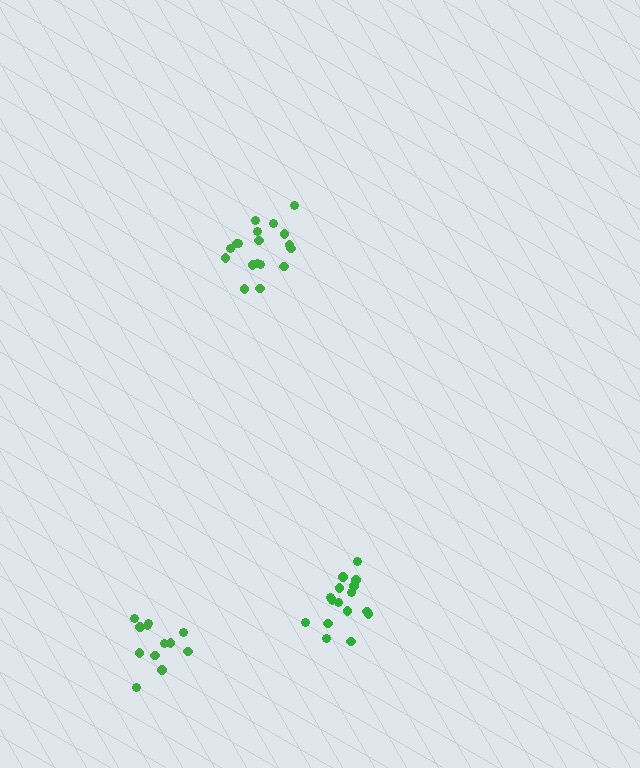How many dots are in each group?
Group 1: 16 dots, Group 2: 12 dots, Group 3: 18 dots (46 total).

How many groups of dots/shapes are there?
There are 3 groups.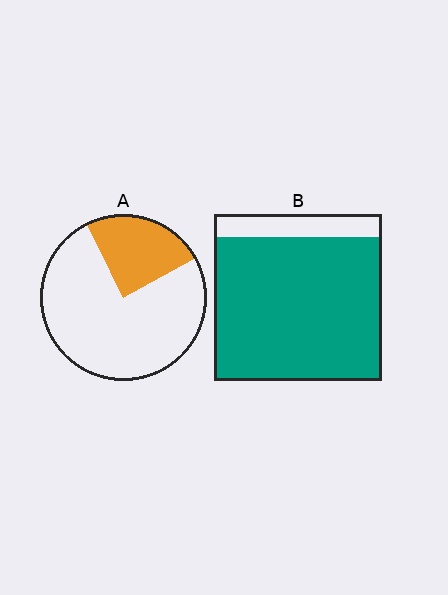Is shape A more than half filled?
No.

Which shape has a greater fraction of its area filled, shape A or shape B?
Shape B.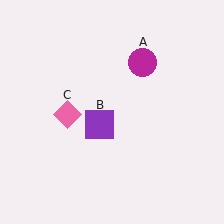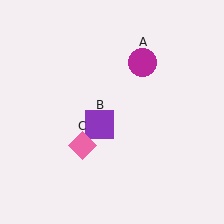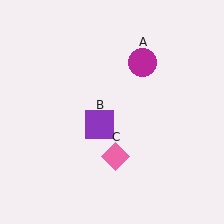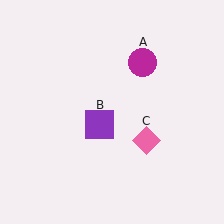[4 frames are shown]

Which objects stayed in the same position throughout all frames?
Magenta circle (object A) and purple square (object B) remained stationary.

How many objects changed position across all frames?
1 object changed position: pink diamond (object C).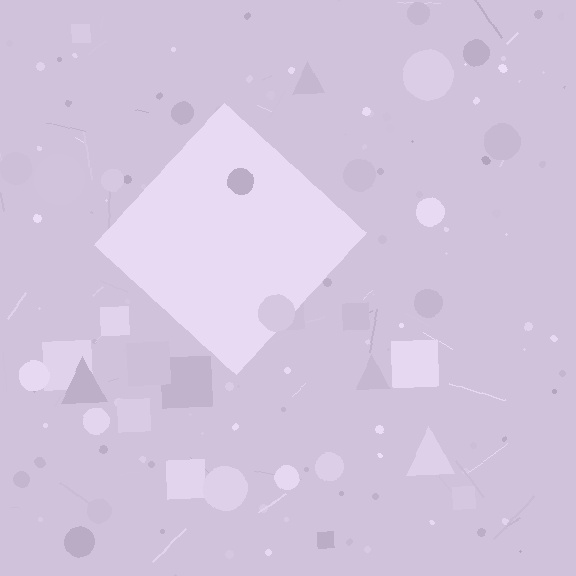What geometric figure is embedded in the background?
A diamond is embedded in the background.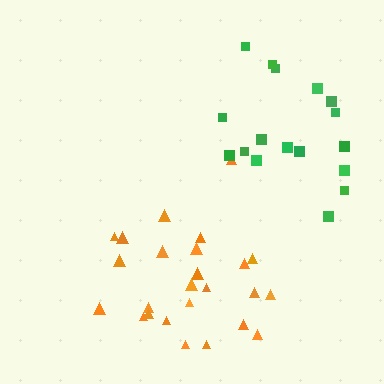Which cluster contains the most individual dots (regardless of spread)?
Orange (25).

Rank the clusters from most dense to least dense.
orange, green.